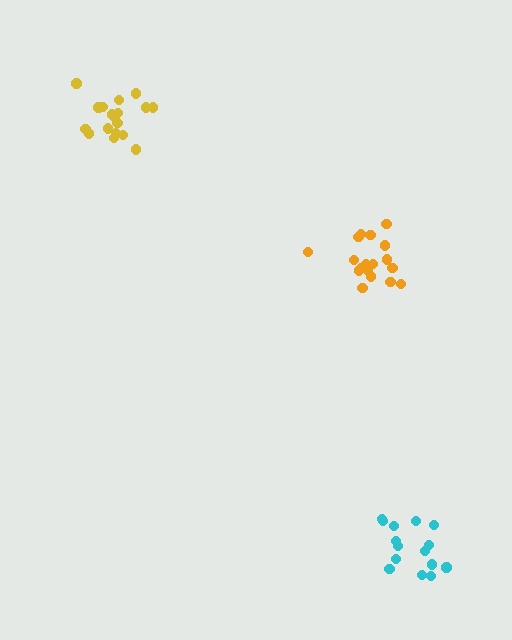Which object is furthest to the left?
The yellow cluster is leftmost.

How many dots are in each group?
Group 1: 18 dots, Group 2: 18 dots, Group 3: 15 dots (51 total).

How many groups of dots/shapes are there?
There are 3 groups.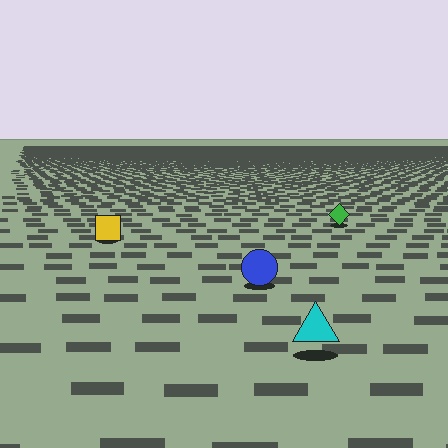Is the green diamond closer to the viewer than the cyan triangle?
No. The cyan triangle is closer — you can tell from the texture gradient: the ground texture is coarser near it.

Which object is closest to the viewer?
The cyan triangle is closest. The texture marks near it are larger and more spread out.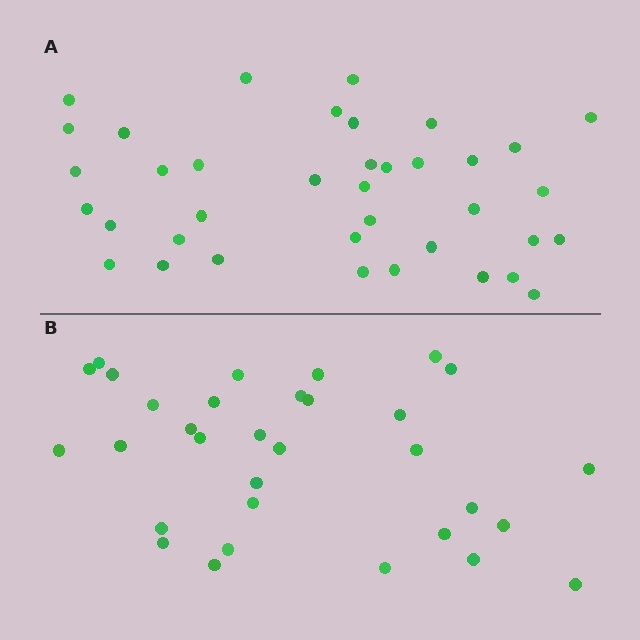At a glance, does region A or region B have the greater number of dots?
Region A (the top region) has more dots.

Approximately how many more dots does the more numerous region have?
Region A has about 6 more dots than region B.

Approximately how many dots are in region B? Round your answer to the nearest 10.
About 30 dots. (The exact count is 32, which rounds to 30.)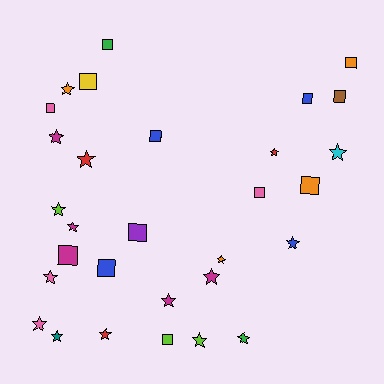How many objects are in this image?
There are 30 objects.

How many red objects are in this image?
There are 3 red objects.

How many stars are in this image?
There are 17 stars.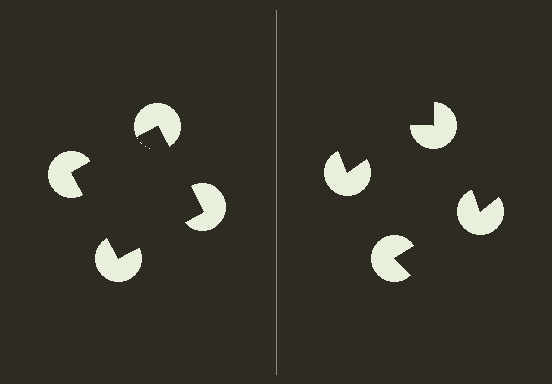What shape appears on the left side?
An illusory square.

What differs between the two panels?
The pac-man discs are positioned identically on both sides; only the wedge orientations differ. On the left they align to a square; on the right they are misaligned.